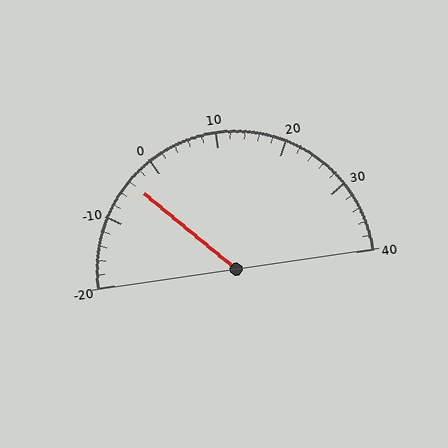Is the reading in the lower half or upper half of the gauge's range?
The reading is in the lower half of the range (-20 to 40).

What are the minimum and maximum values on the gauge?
The gauge ranges from -20 to 40.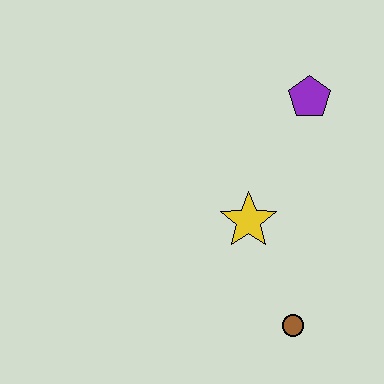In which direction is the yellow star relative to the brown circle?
The yellow star is above the brown circle.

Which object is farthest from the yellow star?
The purple pentagon is farthest from the yellow star.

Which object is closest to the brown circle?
The yellow star is closest to the brown circle.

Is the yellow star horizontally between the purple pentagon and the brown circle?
No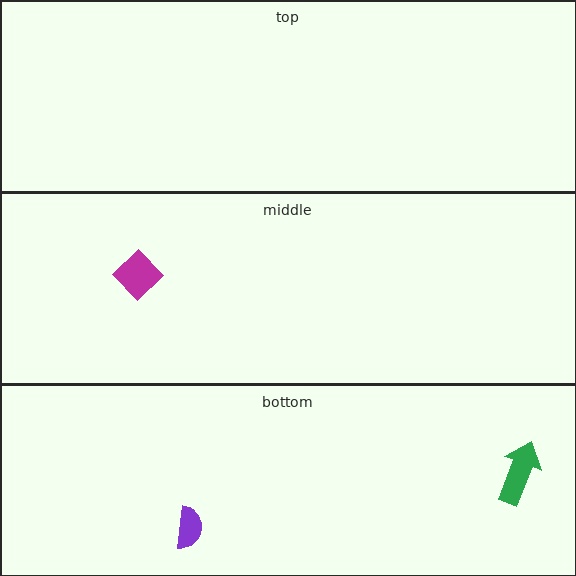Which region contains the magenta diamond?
The middle region.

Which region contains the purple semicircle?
The bottom region.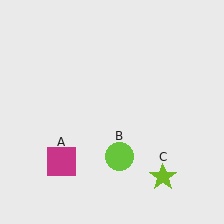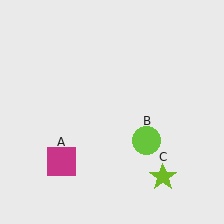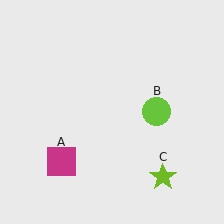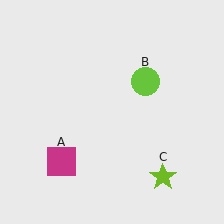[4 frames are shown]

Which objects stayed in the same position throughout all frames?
Magenta square (object A) and lime star (object C) remained stationary.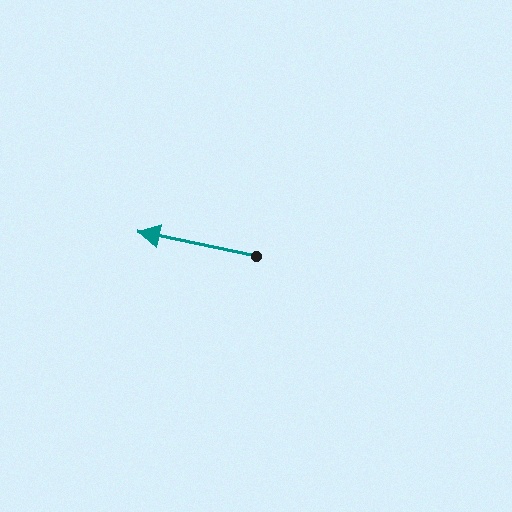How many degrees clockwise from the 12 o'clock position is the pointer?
Approximately 282 degrees.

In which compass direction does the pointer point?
West.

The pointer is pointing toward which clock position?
Roughly 9 o'clock.